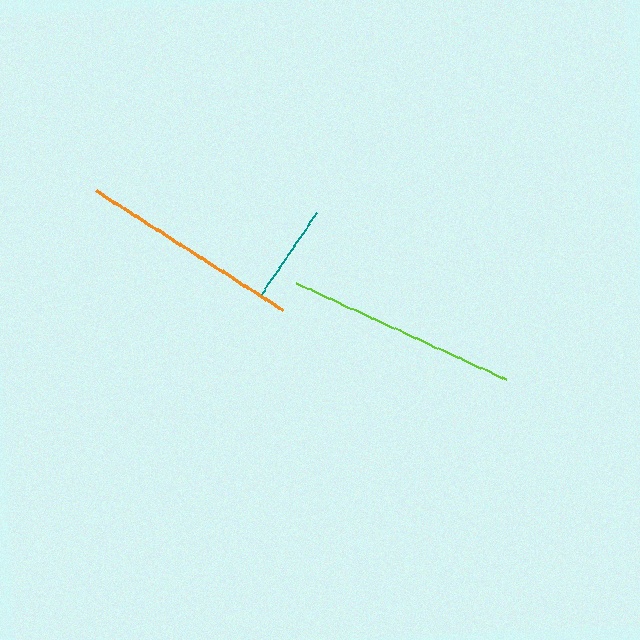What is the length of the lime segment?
The lime segment is approximately 231 pixels long.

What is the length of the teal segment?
The teal segment is approximately 100 pixels long.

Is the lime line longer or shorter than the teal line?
The lime line is longer than the teal line.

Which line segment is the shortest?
The teal line is the shortest at approximately 100 pixels.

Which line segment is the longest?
The lime line is the longest at approximately 231 pixels.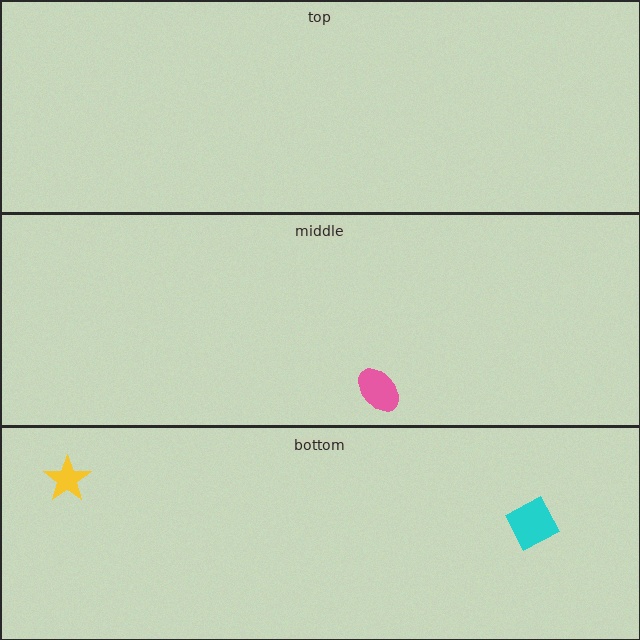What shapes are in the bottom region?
The yellow star, the cyan diamond.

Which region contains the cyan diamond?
The bottom region.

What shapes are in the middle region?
The pink ellipse.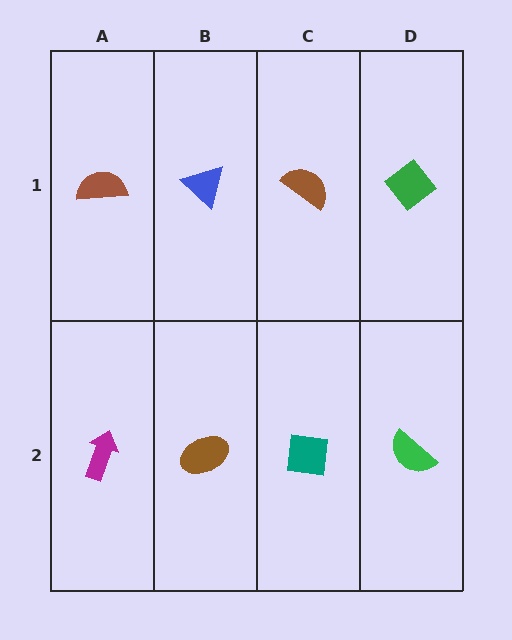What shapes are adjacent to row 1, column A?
A magenta arrow (row 2, column A), a blue triangle (row 1, column B).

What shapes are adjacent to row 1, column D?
A green semicircle (row 2, column D), a brown semicircle (row 1, column C).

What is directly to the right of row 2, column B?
A teal square.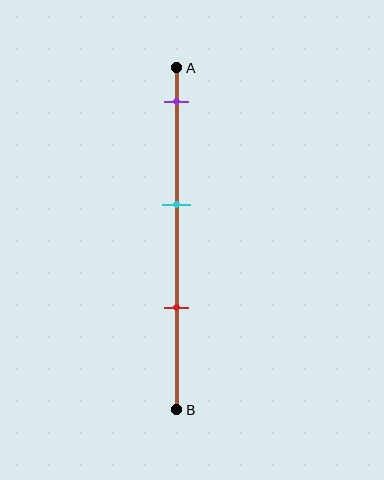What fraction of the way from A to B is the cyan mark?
The cyan mark is approximately 40% (0.4) of the way from A to B.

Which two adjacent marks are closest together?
The cyan and red marks are the closest adjacent pair.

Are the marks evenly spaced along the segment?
Yes, the marks are approximately evenly spaced.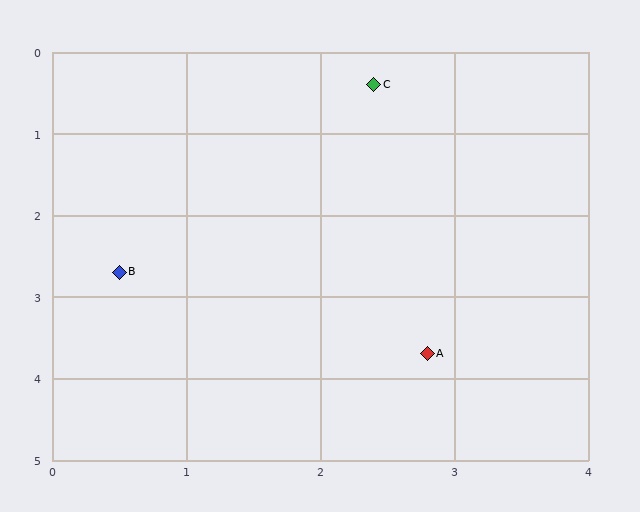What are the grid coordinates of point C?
Point C is at approximately (2.4, 0.4).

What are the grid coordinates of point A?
Point A is at approximately (2.8, 3.7).